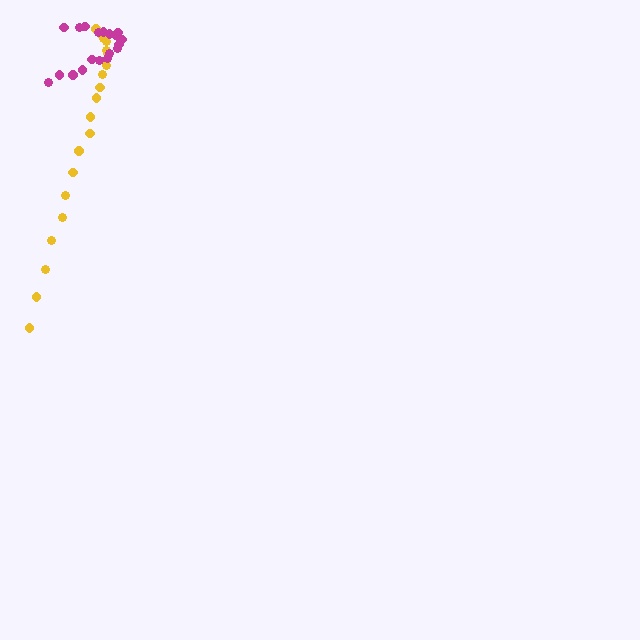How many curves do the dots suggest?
There are 2 distinct paths.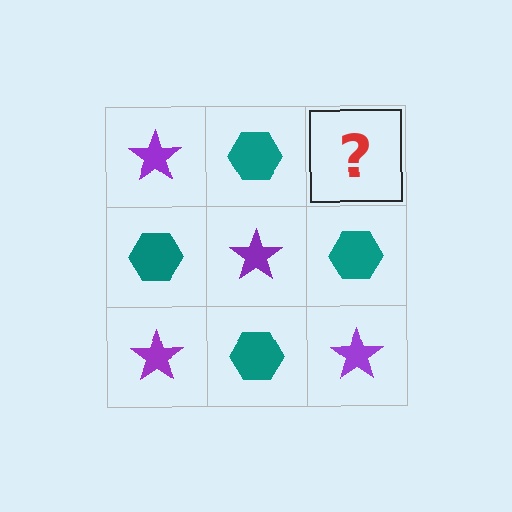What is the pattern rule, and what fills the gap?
The rule is that it alternates purple star and teal hexagon in a checkerboard pattern. The gap should be filled with a purple star.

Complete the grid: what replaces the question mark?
The question mark should be replaced with a purple star.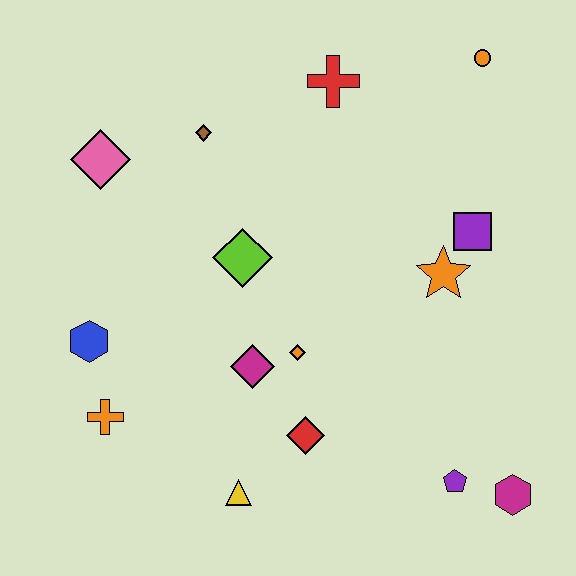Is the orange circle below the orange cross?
No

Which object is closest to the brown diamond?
The pink diamond is closest to the brown diamond.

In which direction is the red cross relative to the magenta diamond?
The red cross is above the magenta diamond.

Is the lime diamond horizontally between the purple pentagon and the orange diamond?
No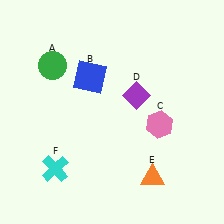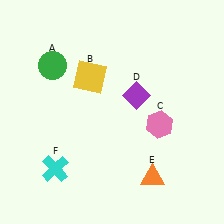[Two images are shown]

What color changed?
The square (B) changed from blue in Image 1 to yellow in Image 2.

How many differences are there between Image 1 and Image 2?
There is 1 difference between the two images.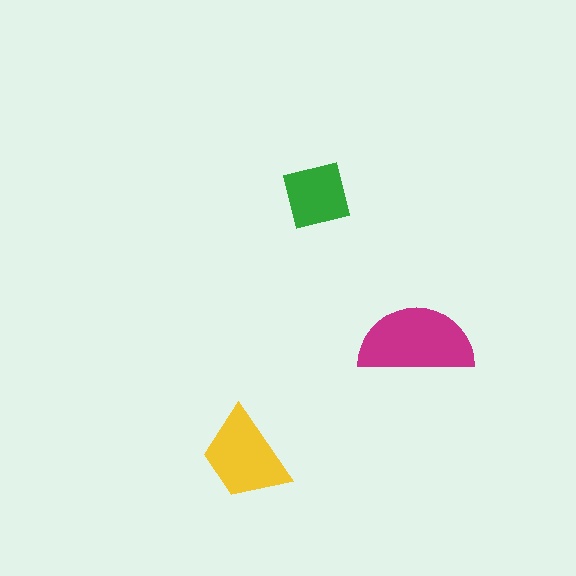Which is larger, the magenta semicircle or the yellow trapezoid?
The magenta semicircle.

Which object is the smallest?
The green square.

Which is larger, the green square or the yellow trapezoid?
The yellow trapezoid.